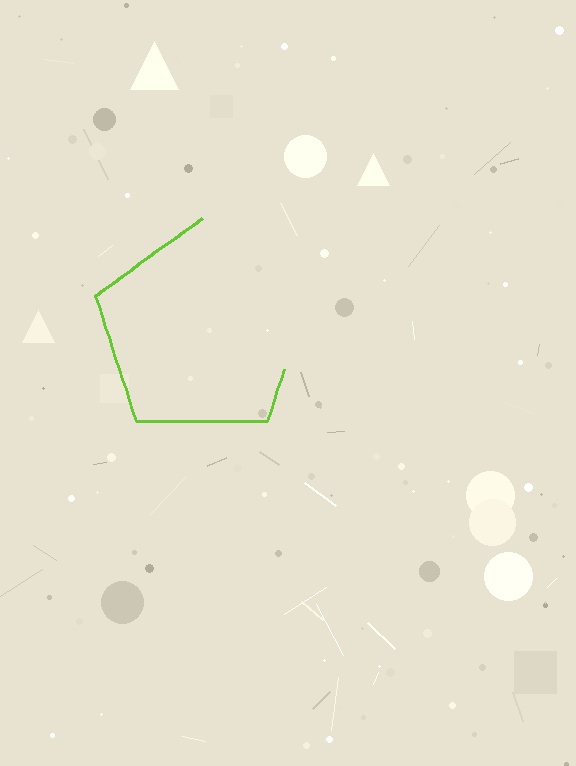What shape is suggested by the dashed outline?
The dashed outline suggests a pentagon.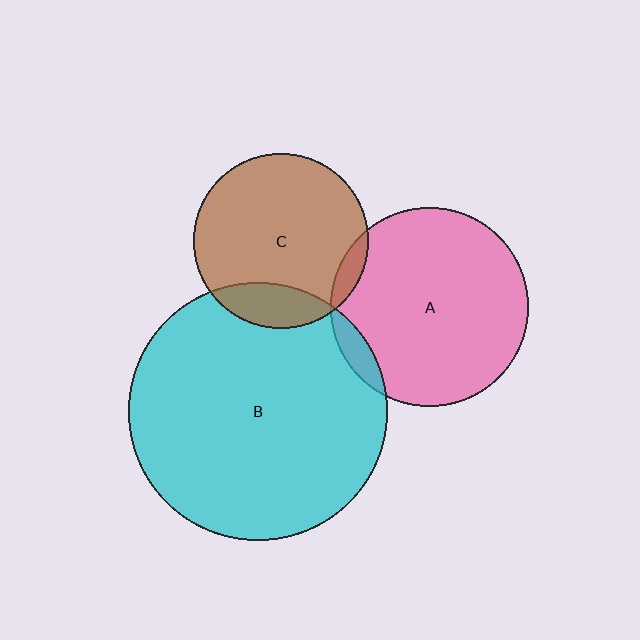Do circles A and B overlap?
Yes.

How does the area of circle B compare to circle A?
Approximately 1.7 times.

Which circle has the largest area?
Circle B (cyan).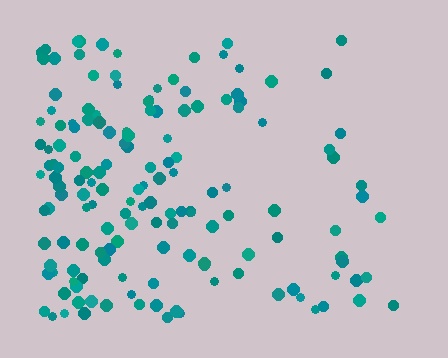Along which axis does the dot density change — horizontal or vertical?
Horizontal.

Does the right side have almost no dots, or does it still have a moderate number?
Still a moderate number, just noticeably fewer than the left.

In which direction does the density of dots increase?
From right to left, with the left side densest.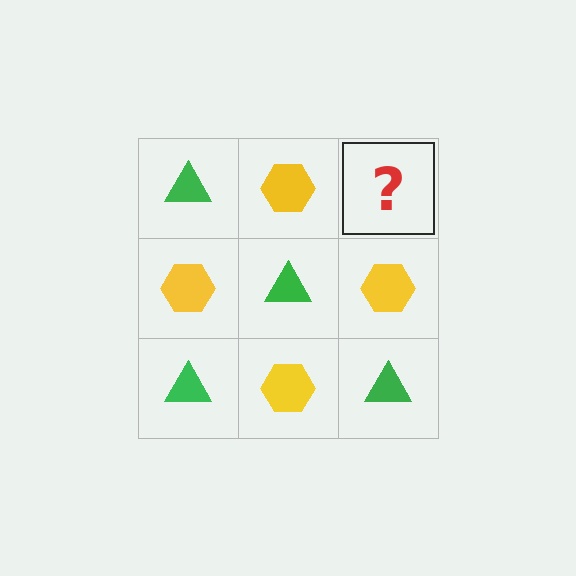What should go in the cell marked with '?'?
The missing cell should contain a green triangle.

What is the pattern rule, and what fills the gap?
The rule is that it alternates green triangle and yellow hexagon in a checkerboard pattern. The gap should be filled with a green triangle.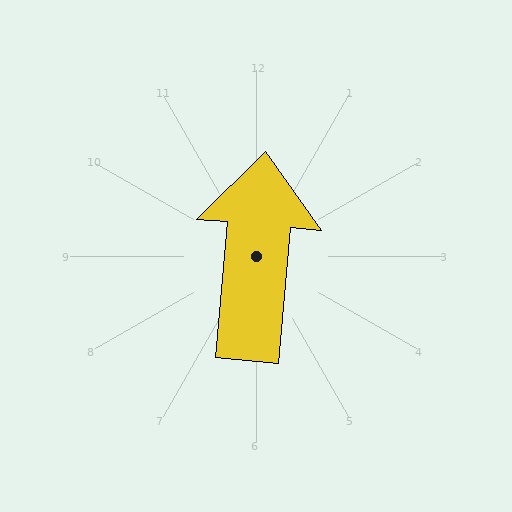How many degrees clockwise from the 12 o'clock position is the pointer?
Approximately 5 degrees.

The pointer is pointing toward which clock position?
Roughly 12 o'clock.